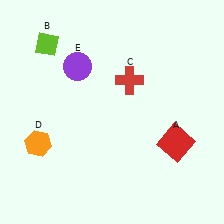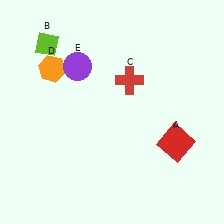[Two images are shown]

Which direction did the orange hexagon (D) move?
The orange hexagon (D) moved up.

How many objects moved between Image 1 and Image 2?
1 object moved between the two images.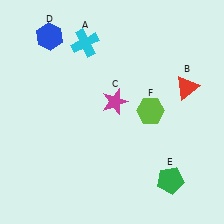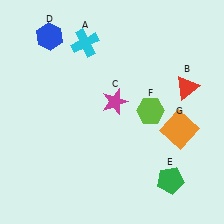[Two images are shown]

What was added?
An orange square (G) was added in Image 2.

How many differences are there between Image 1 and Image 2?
There is 1 difference between the two images.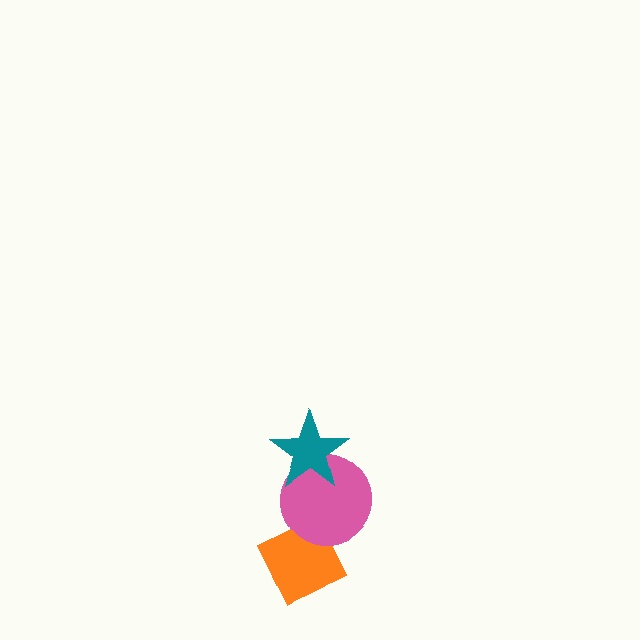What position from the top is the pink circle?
The pink circle is 2nd from the top.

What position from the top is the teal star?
The teal star is 1st from the top.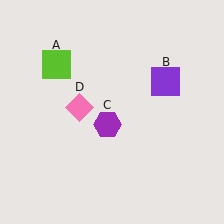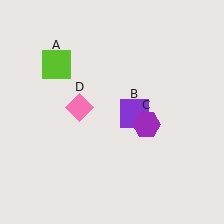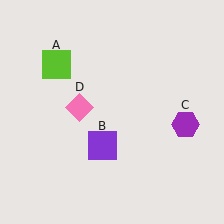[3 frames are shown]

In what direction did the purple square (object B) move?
The purple square (object B) moved down and to the left.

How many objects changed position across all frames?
2 objects changed position: purple square (object B), purple hexagon (object C).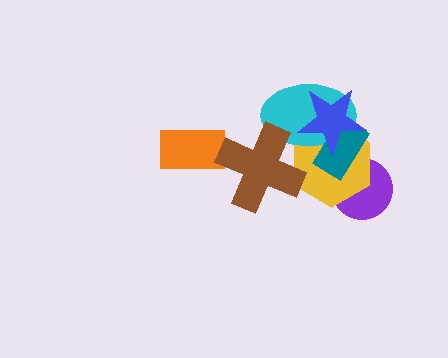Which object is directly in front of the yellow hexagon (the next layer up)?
The cyan ellipse is directly in front of the yellow hexagon.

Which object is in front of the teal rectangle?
The blue star is in front of the teal rectangle.